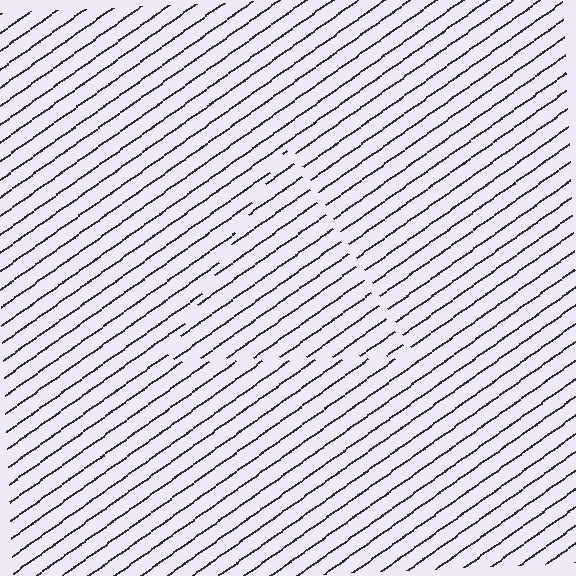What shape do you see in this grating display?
An illusory triangle. The interior of the shape contains the same grating, shifted by half a period — the contour is defined by the phase discontinuity where line-ends from the inner and outer gratings abut.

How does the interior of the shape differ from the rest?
The interior of the shape contains the same grating, shifted by half a period — the contour is defined by the phase discontinuity where line-ends from the inner and outer gratings abut.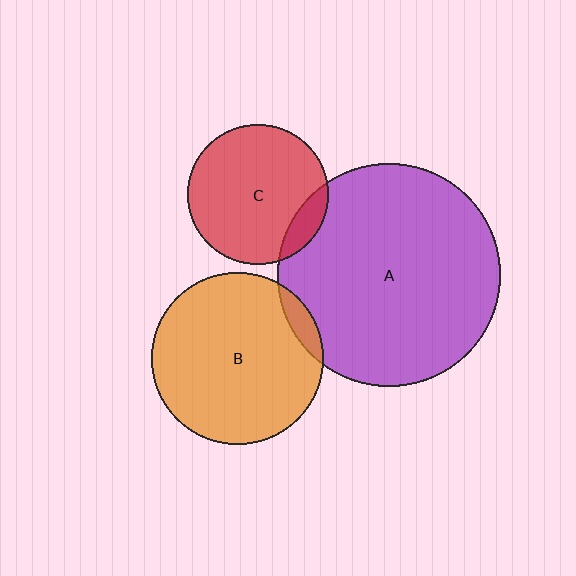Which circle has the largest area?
Circle A (purple).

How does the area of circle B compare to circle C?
Approximately 1.5 times.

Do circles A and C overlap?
Yes.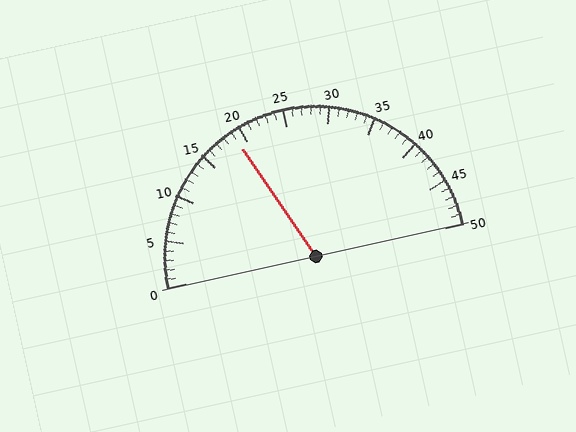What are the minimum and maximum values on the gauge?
The gauge ranges from 0 to 50.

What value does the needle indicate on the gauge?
The needle indicates approximately 19.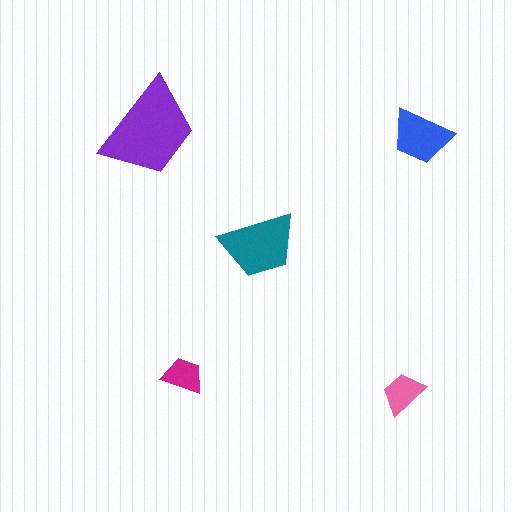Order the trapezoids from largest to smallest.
the purple one, the teal one, the blue one, the pink one, the magenta one.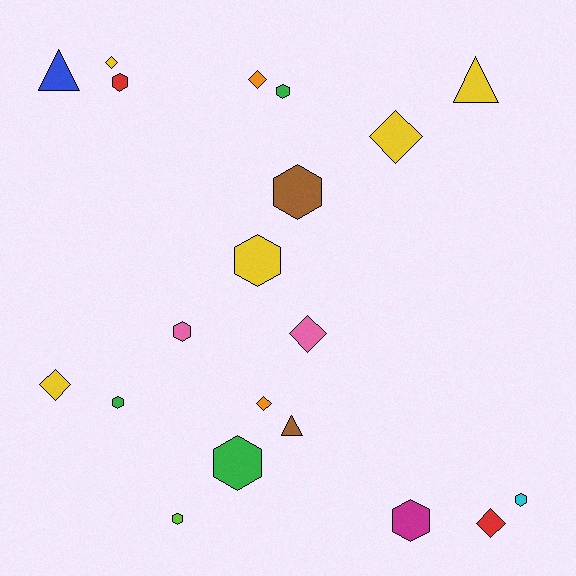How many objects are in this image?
There are 20 objects.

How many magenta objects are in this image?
There is 1 magenta object.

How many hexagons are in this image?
There are 10 hexagons.